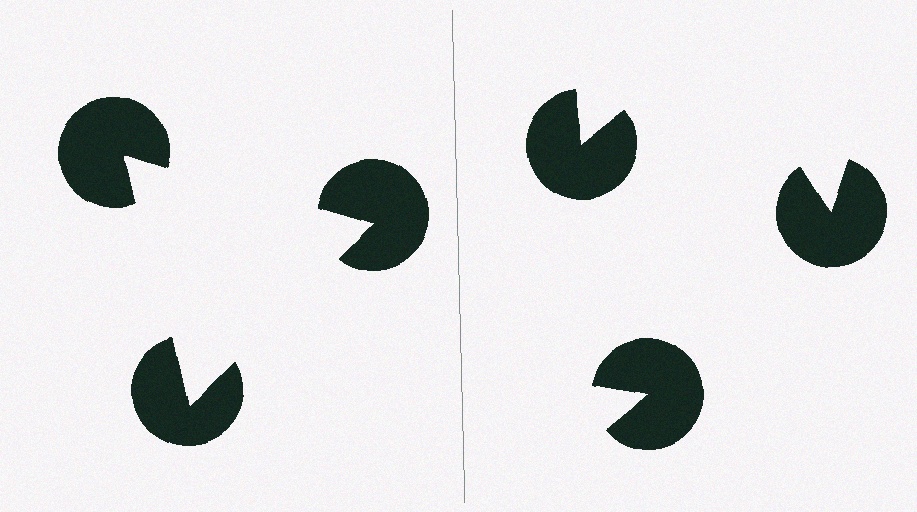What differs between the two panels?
The pac-man discs are positioned identically on both sides; only the wedge orientations differ. On the left they align to a triangle; on the right they are misaligned.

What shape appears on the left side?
An illusory triangle.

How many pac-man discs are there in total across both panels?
6 — 3 on each side.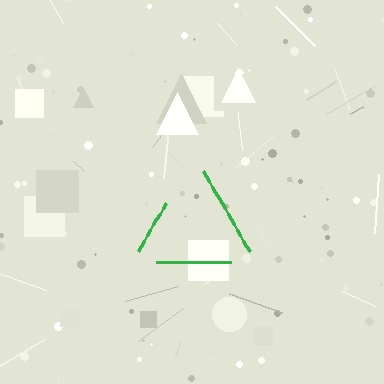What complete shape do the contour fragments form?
The contour fragments form a triangle.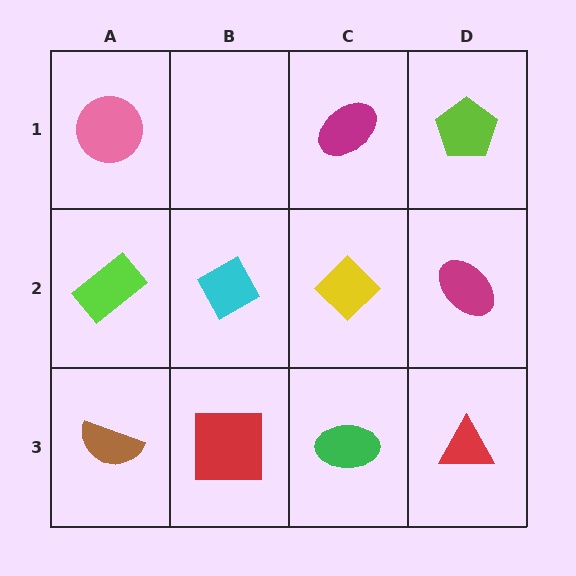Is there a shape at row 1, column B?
No, that cell is empty.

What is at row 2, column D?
A magenta ellipse.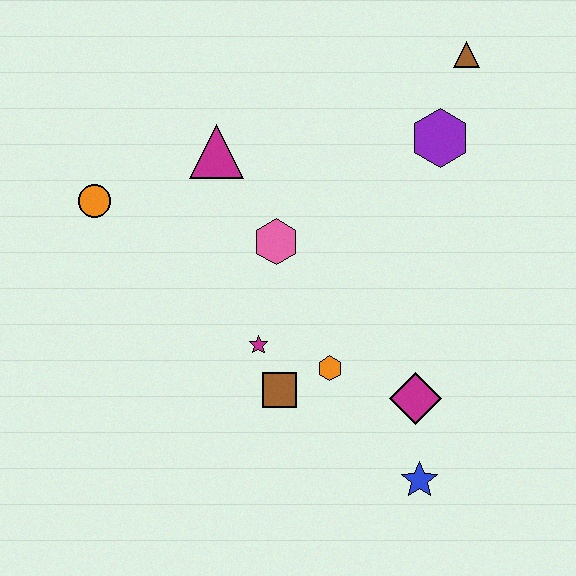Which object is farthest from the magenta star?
The brown triangle is farthest from the magenta star.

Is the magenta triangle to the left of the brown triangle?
Yes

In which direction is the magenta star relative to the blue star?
The magenta star is to the left of the blue star.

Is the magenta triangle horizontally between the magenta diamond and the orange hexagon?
No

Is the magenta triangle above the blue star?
Yes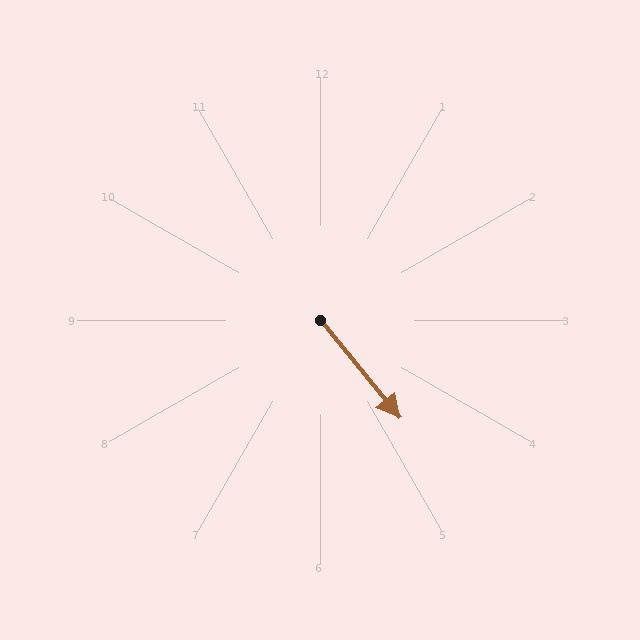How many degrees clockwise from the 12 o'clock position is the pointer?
Approximately 141 degrees.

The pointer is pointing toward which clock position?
Roughly 5 o'clock.